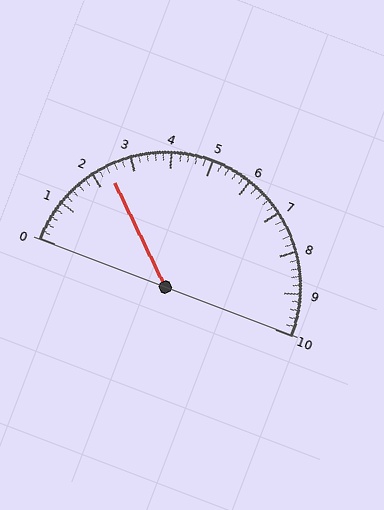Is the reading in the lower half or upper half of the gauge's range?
The reading is in the lower half of the range (0 to 10).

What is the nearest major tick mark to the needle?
The nearest major tick mark is 2.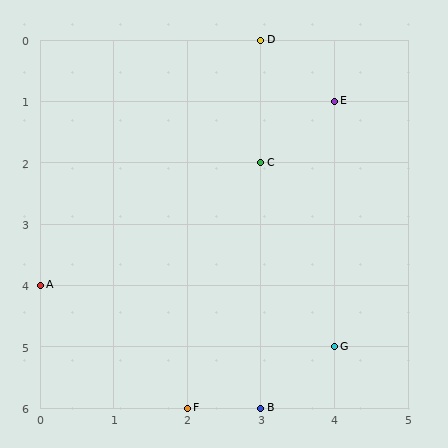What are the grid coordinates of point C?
Point C is at grid coordinates (3, 2).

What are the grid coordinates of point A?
Point A is at grid coordinates (0, 4).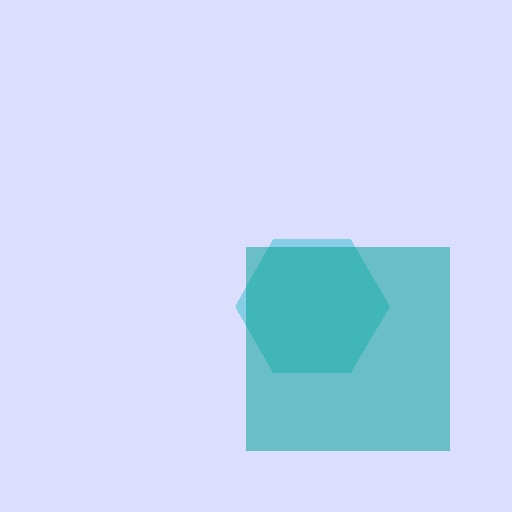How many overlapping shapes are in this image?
There are 2 overlapping shapes in the image.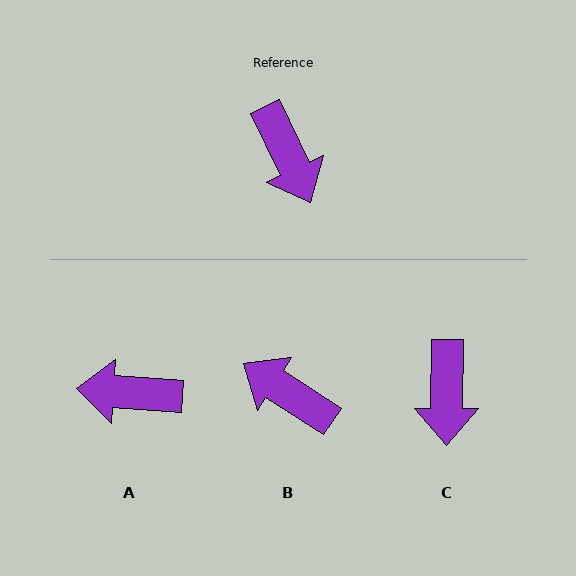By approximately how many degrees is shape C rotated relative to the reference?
Approximately 26 degrees clockwise.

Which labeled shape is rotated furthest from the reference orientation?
B, about 148 degrees away.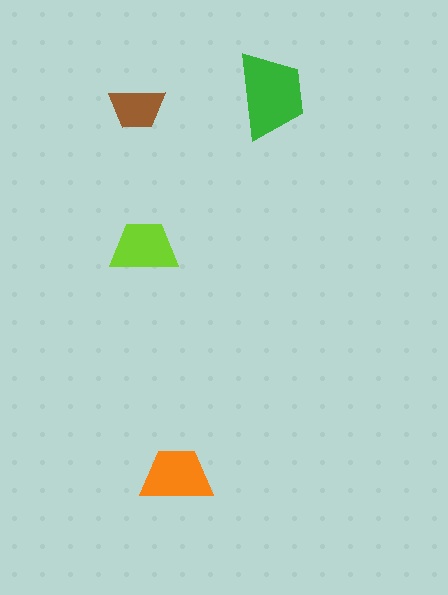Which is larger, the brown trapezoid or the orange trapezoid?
The orange one.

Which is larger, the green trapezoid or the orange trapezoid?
The green one.